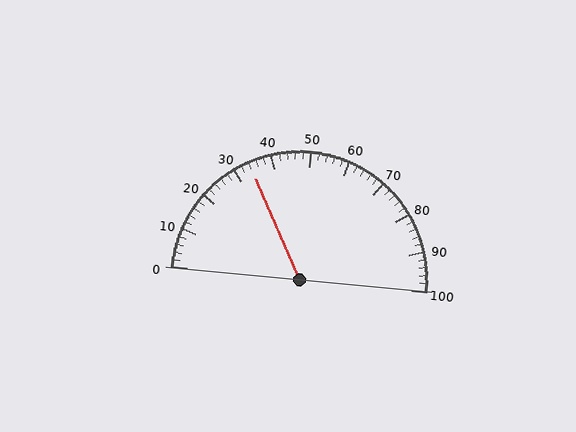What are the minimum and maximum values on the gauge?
The gauge ranges from 0 to 100.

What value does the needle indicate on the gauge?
The needle indicates approximately 34.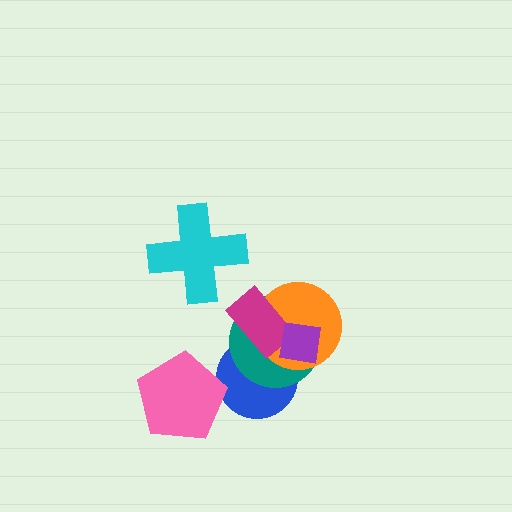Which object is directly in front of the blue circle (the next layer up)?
The teal circle is directly in front of the blue circle.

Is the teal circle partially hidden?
Yes, it is partially covered by another shape.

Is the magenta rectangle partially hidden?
Yes, it is partially covered by another shape.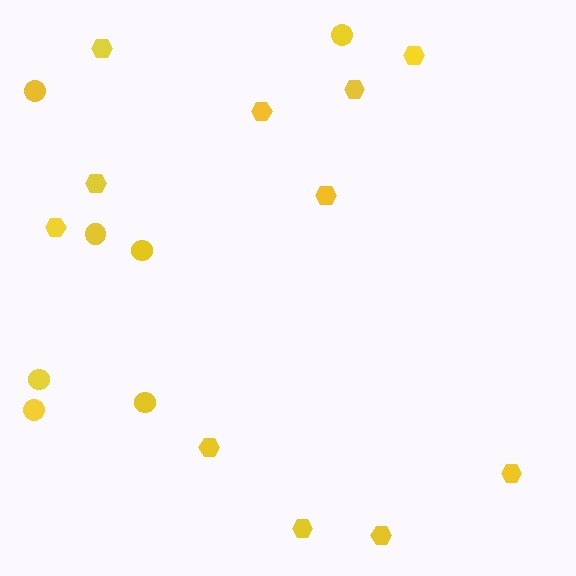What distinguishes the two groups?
There are 2 groups: one group of circles (7) and one group of hexagons (11).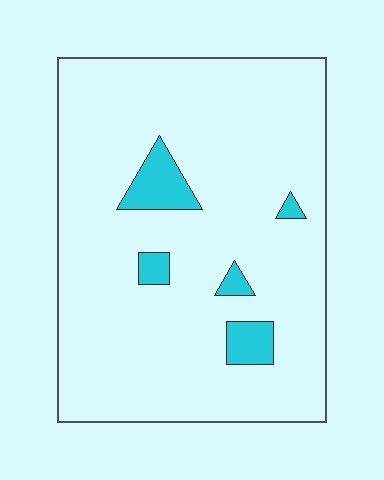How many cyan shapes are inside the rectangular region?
5.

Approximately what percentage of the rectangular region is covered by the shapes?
Approximately 10%.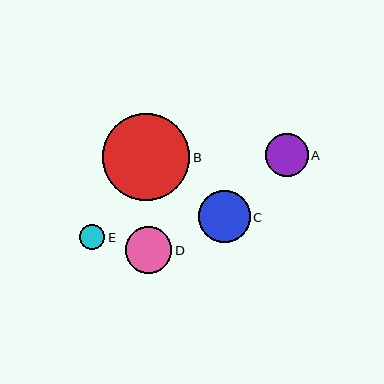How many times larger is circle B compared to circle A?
Circle B is approximately 2.0 times the size of circle A.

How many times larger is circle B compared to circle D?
Circle B is approximately 1.9 times the size of circle D.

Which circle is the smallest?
Circle E is the smallest with a size of approximately 26 pixels.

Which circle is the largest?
Circle B is the largest with a size of approximately 87 pixels.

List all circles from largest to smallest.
From largest to smallest: B, C, D, A, E.